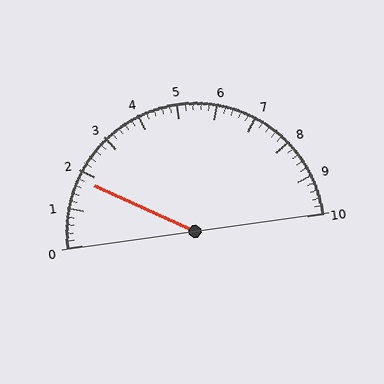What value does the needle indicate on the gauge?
The needle indicates approximately 1.8.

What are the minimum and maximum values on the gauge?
The gauge ranges from 0 to 10.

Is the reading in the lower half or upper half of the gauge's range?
The reading is in the lower half of the range (0 to 10).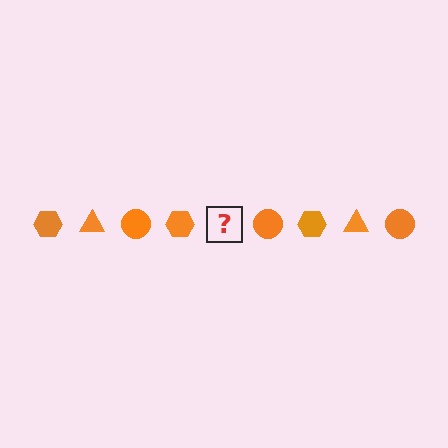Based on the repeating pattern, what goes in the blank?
The blank should be an orange triangle.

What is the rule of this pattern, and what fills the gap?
The rule is that the pattern cycles through hexagon, triangle, circle shapes in orange. The gap should be filled with an orange triangle.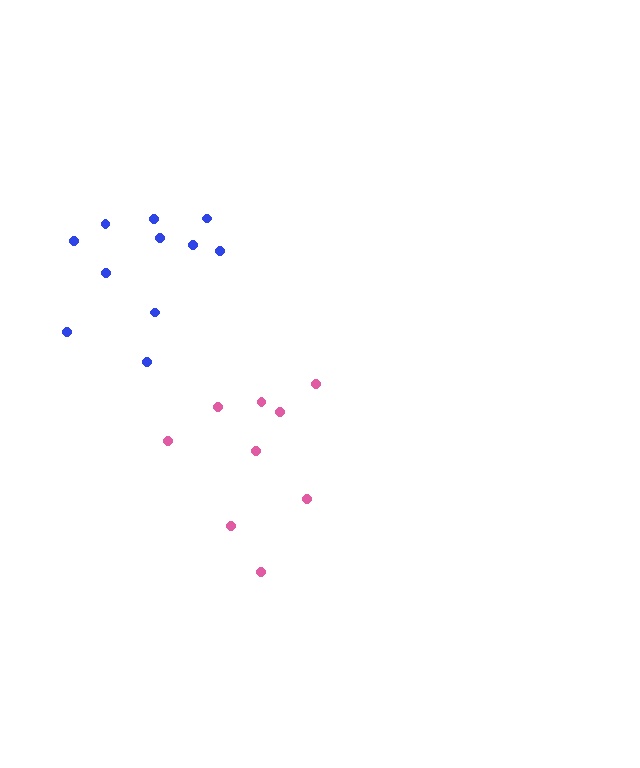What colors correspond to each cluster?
The clusters are colored: pink, blue.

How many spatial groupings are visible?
There are 2 spatial groupings.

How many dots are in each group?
Group 1: 9 dots, Group 2: 11 dots (20 total).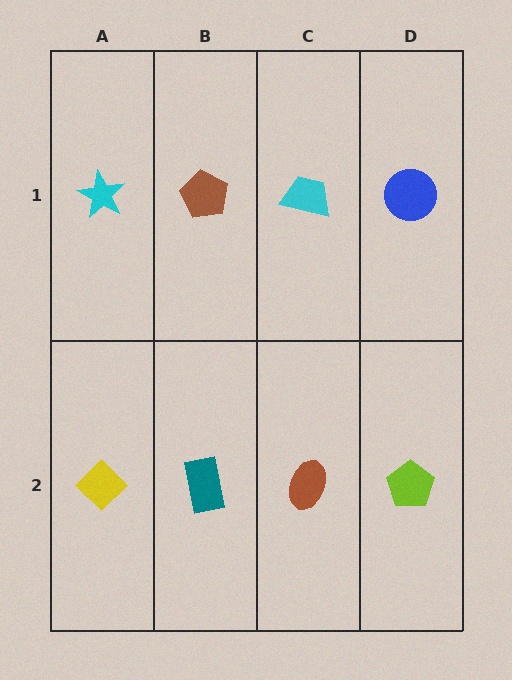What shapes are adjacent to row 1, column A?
A yellow diamond (row 2, column A), a brown pentagon (row 1, column B).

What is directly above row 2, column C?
A cyan trapezoid.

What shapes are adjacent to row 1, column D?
A lime pentagon (row 2, column D), a cyan trapezoid (row 1, column C).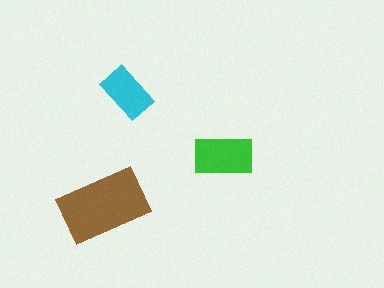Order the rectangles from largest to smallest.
the brown one, the green one, the cyan one.